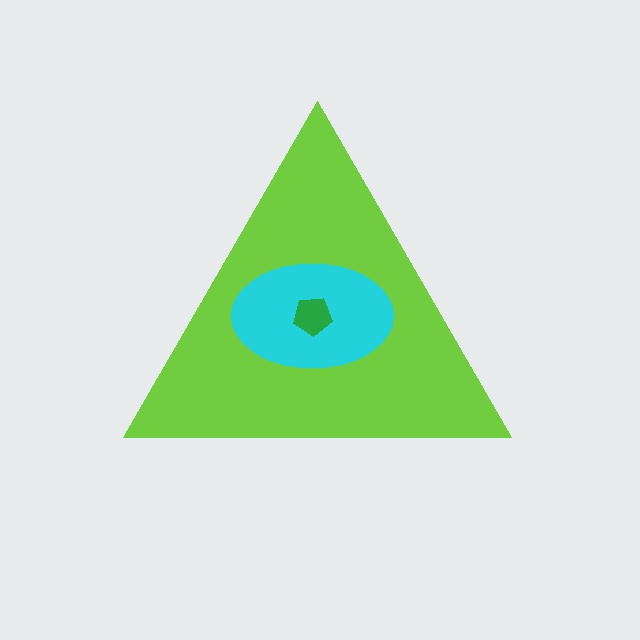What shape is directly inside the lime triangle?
The cyan ellipse.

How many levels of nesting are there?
3.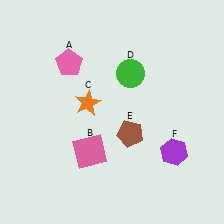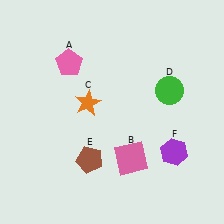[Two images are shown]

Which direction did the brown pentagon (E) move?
The brown pentagon (E) moved left.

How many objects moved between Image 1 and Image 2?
3 objects moved between the two images.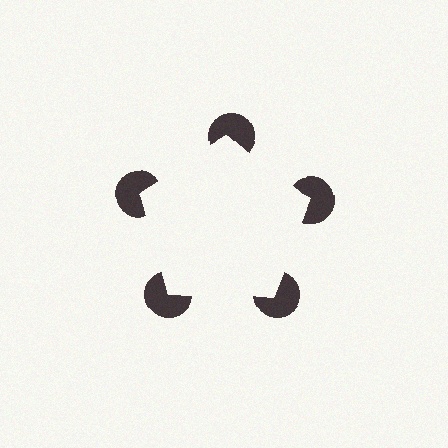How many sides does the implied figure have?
5 sides.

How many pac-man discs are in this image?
There are 5 — one at each vertex of the illusory pentagon.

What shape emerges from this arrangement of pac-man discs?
An illusory pentagon — its edges are inferred from the aligned wedge cuts in the pac-man discs, not physically drawn.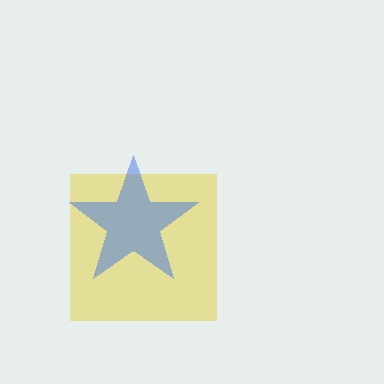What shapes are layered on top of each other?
The layered shapes are: a yellow square, a blue star.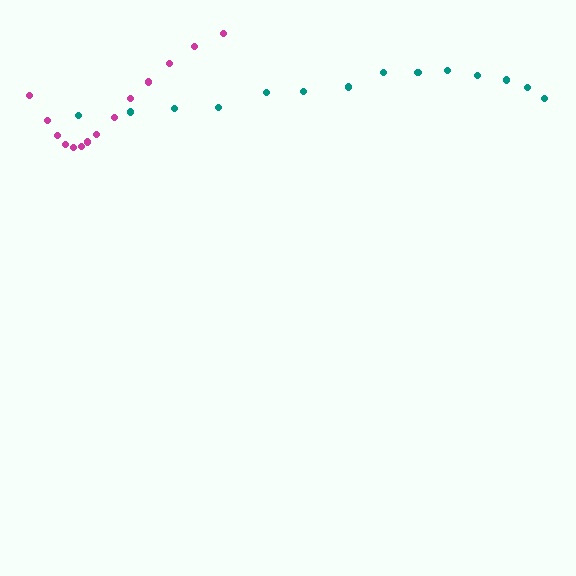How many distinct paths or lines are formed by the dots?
There are 2 distinct paths.